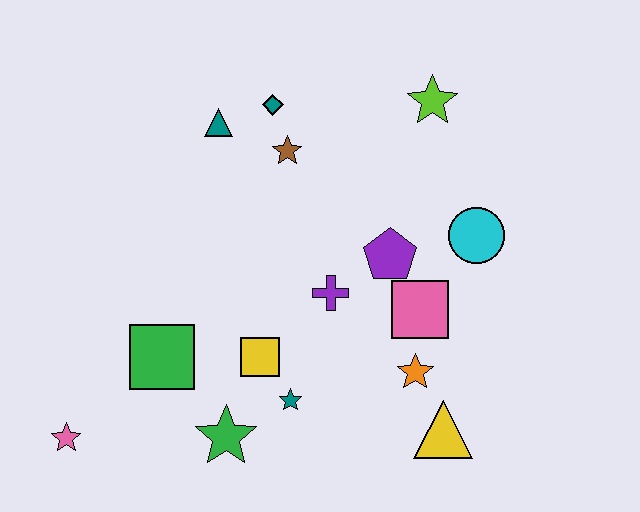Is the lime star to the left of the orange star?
No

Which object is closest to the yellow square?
The teal star is closest to the yellow square.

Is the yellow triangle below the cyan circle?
Yes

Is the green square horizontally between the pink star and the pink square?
Yes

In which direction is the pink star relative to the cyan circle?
The pink star is to the left of the cyan circle.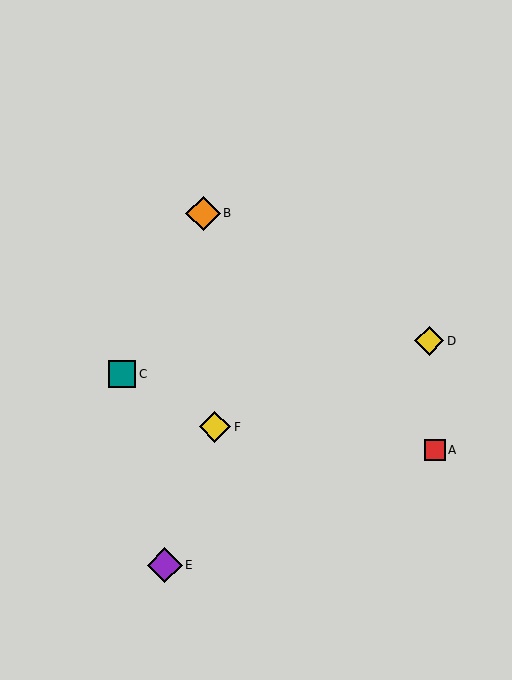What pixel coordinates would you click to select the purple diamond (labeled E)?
Click at (165, 565) to select the purple diamond E.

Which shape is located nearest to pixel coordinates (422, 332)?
The yellow diamond (labeled D) at (429, 341) is nearest to that location.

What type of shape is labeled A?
Shape A is a red square.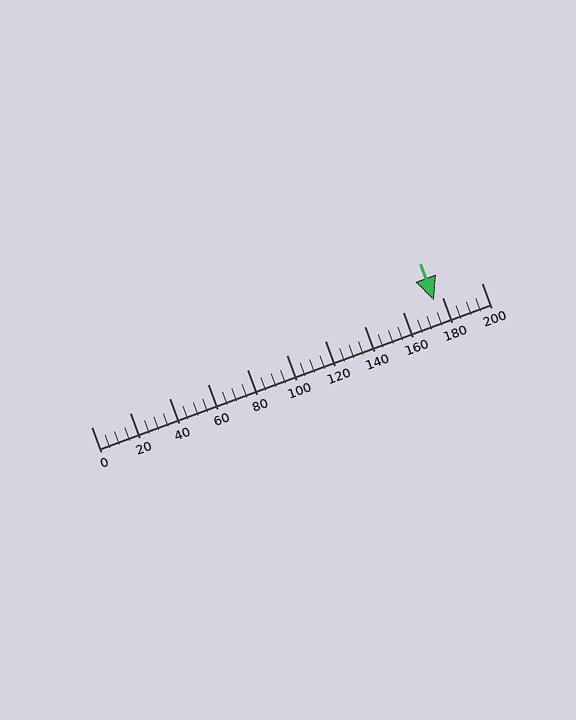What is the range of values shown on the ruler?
The ruler shows values from 0 to 200.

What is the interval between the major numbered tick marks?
The major tick marks are spaced 20 units apart.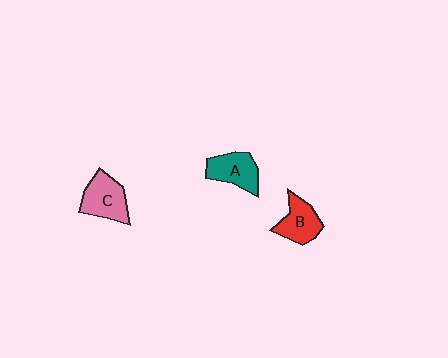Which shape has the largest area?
Shape C (pink).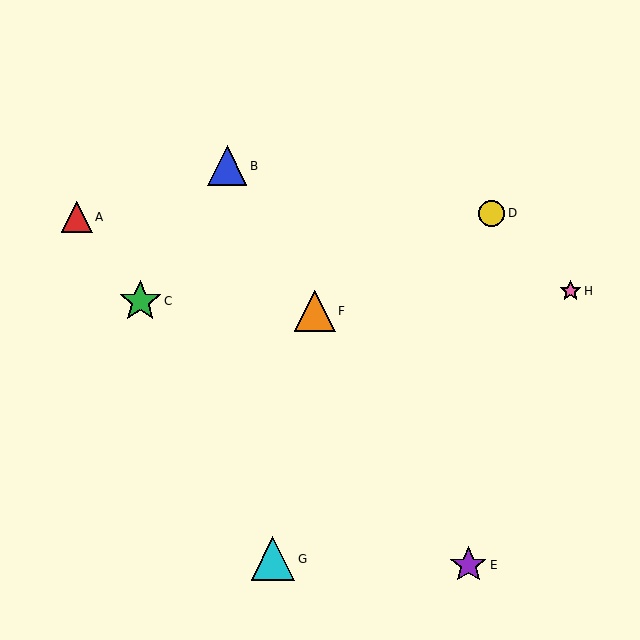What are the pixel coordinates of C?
Object C is at (140, 301).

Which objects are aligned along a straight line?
Objects B, E, F are aligned along a straight line.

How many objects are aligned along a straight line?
3 objects (B, E, F) are aligned along a straight line.